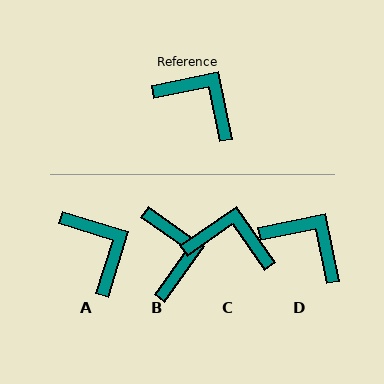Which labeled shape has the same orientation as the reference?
D.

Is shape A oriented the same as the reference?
No, it is off by about 29 degrees.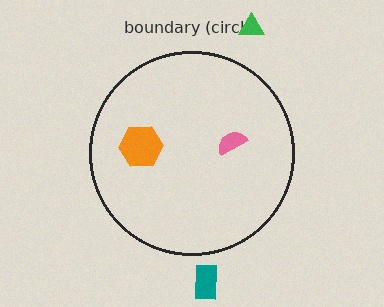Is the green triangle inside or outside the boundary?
Outside.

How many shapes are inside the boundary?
2 inside, 2 outside.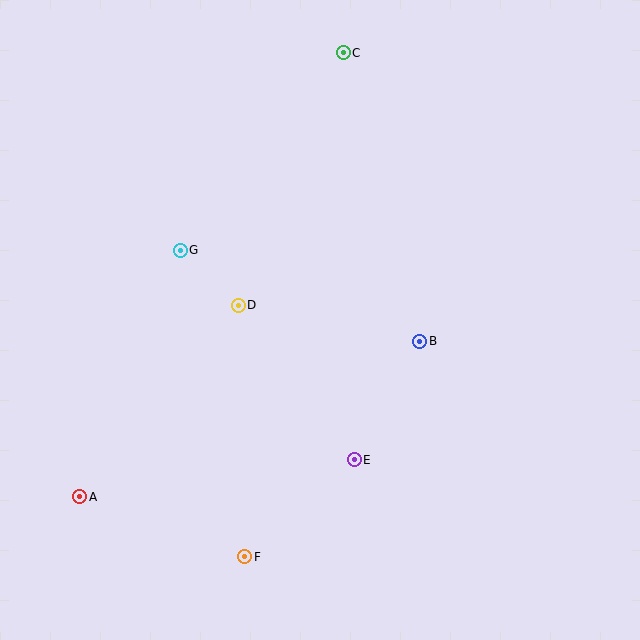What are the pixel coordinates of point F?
Point F is at (245, 557).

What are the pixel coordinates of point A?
Point A is at (80, 497).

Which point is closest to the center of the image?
Point D at (238, 305) is closest to the center.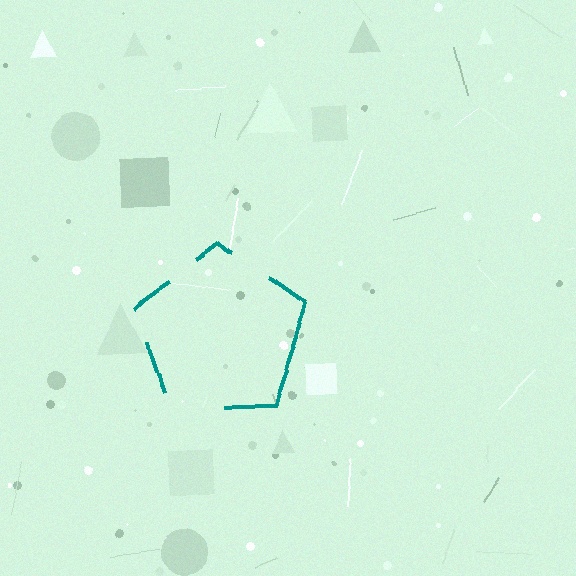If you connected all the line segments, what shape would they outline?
They would outline a pentagon.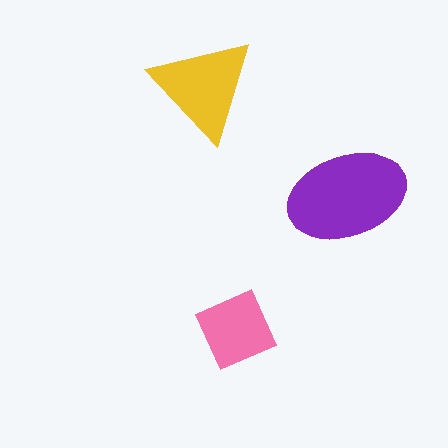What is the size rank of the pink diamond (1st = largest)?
3rd.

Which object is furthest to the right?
The purple ellipse is rightmost.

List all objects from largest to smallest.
The purple ellipse, the yellow triangle, the pink diamond.